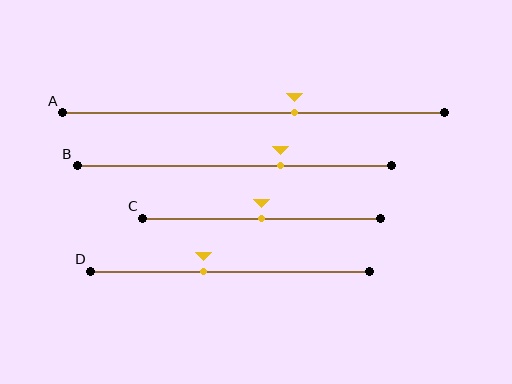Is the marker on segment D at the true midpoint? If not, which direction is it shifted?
No, the marker on segment D is shifted to the left by about 9% of the segment length.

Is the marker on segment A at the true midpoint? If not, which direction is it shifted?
No, the marker on segment A is shifted to the right by about 11% of the segment length.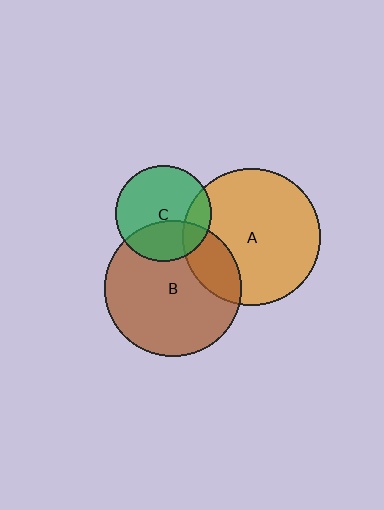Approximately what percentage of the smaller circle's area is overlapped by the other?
Approximately 15%.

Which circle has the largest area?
Circle A (orange).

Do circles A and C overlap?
Yes.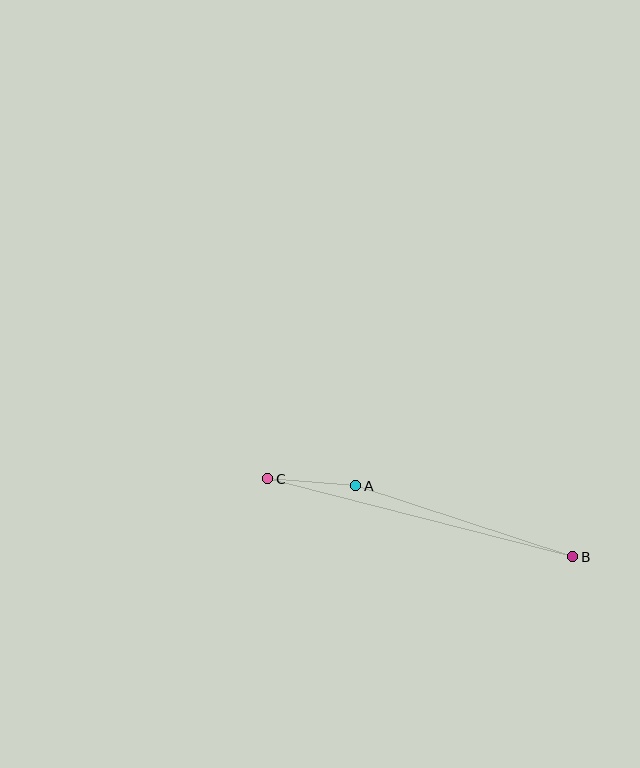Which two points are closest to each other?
Points A and C are closest to each other.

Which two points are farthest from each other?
Points B and C are farthest from each other.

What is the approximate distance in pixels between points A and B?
The distance between A and B is approximately 229 pixels.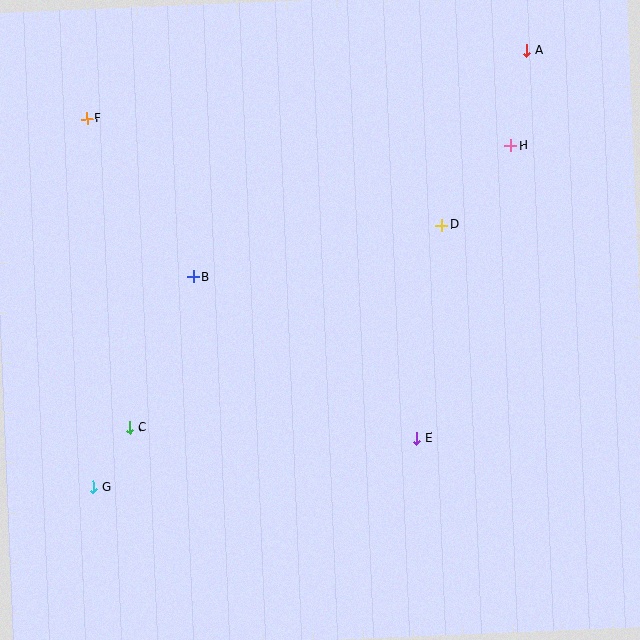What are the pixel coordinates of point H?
Point H is at (511, 146).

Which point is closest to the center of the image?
Point B at (193, 277) is closest to the center.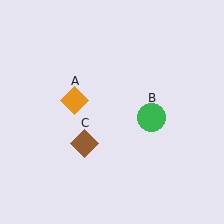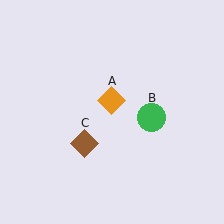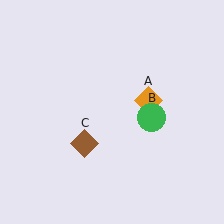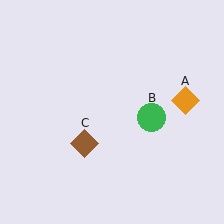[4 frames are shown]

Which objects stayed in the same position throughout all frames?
Green circle (object B) and brown diamond (object C) remained stationary.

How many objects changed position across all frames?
1 object changed position: orange diamond (object A).